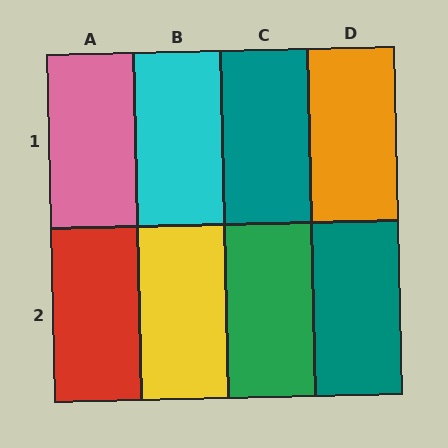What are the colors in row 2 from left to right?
Red, yellow, green, teal.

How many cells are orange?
1 cell is orange.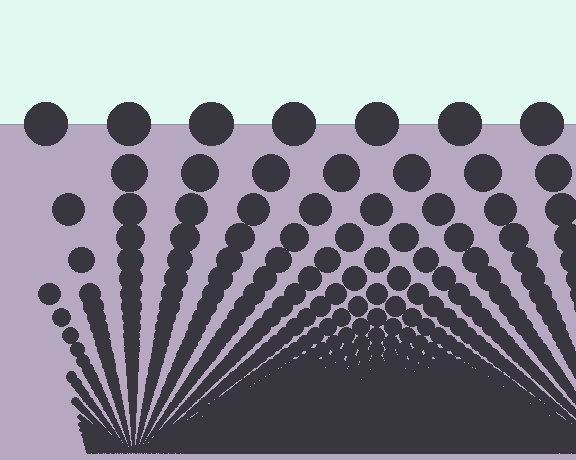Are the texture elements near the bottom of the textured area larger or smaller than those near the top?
Smaller. The gradient is inverted — elements near the bottom are smaller and denser.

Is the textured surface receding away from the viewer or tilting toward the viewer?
The surface appears to tilt toward the viewer. Texture elements get larger and sparser toward the top.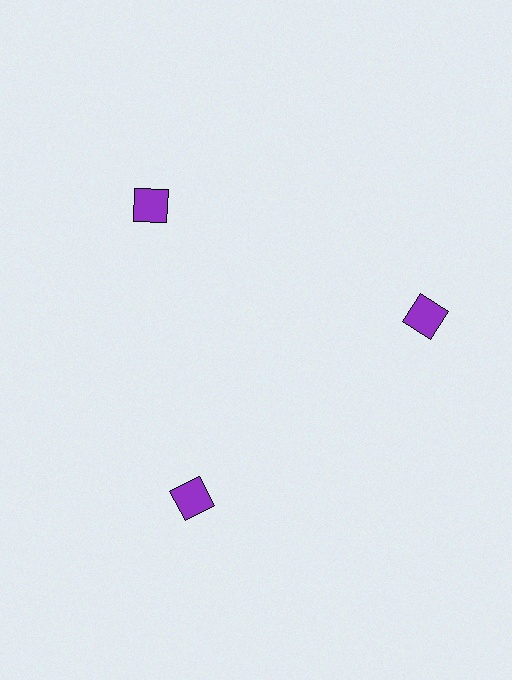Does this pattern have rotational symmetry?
Yes, this pattern has 3-fold rotational symmetry. It looks the same after rotating 120 degrees around the center.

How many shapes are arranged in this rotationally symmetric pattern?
There are 3 shapes, arranged in 3 groups of 1.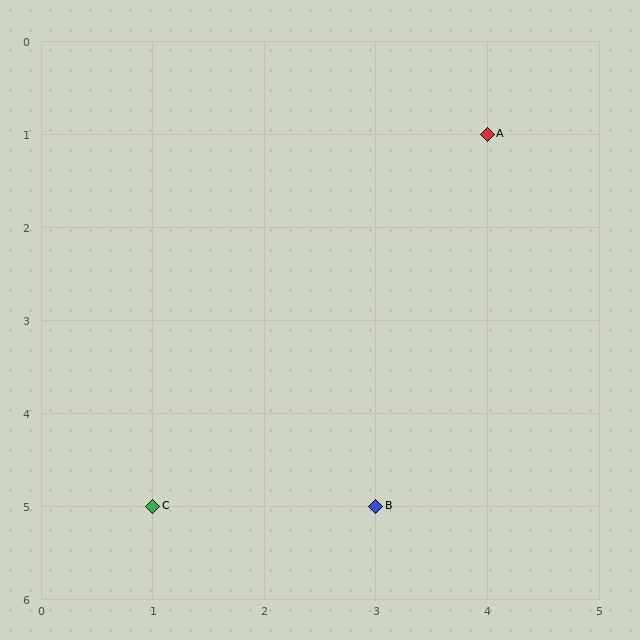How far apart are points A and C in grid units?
Points A and C are 3 columns and 4 rows apart (about 5.0 grid units diagonally).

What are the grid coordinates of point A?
Point A is at grid coordinates (4, 1).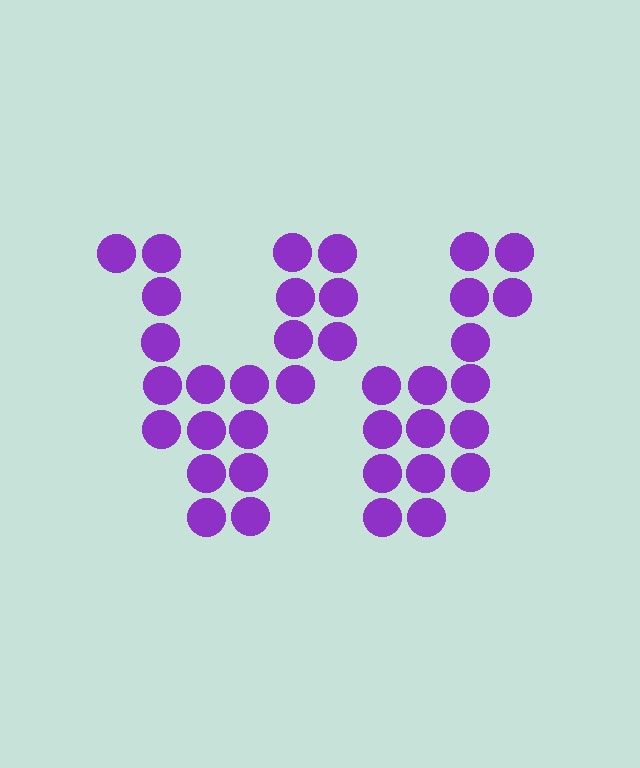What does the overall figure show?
The overall figure shows the letter W.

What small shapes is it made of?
It is made of small circles.